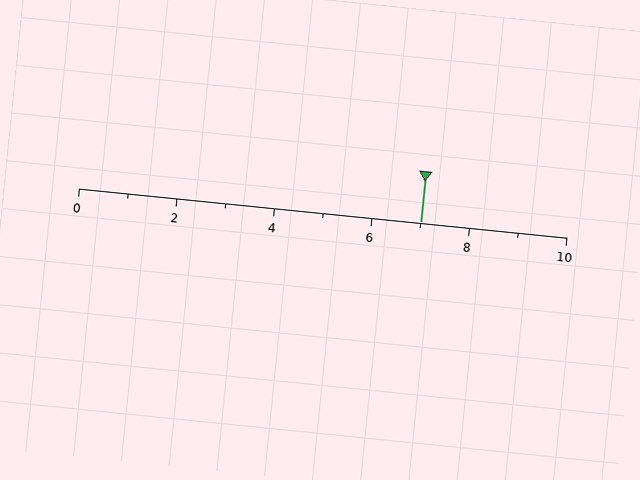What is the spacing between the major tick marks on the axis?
The major ticks are spaced 2 apart.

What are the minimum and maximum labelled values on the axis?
The axis runs from 0 to 10.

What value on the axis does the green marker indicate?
The marker indicates approximately 7.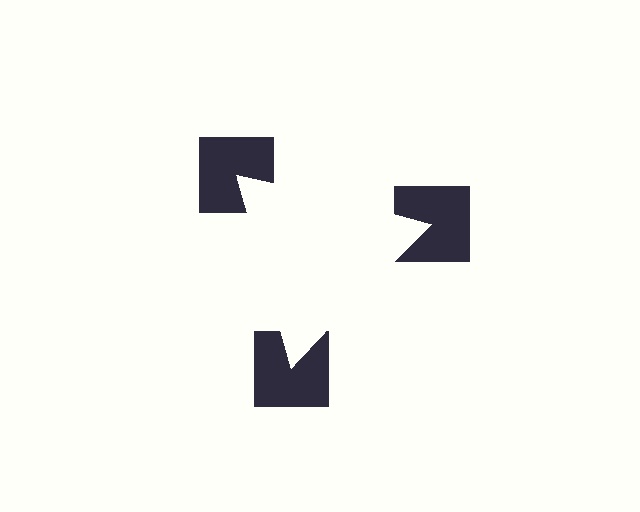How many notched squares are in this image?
There are 3 — one at each vertex of the illusory triangle.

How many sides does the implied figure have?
3 sides.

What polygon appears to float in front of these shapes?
An illusory triangle — its edges are inferred from the aligned wedge cuts in the notched squares, not physically drawn.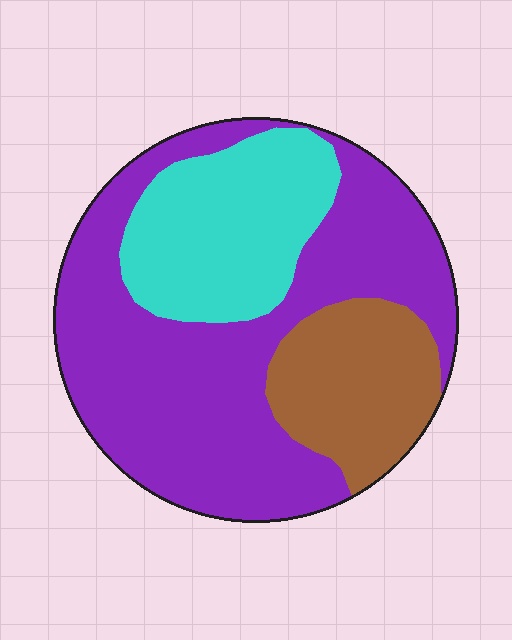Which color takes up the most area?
Purple, at roughly 55%.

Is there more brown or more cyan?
Cyan.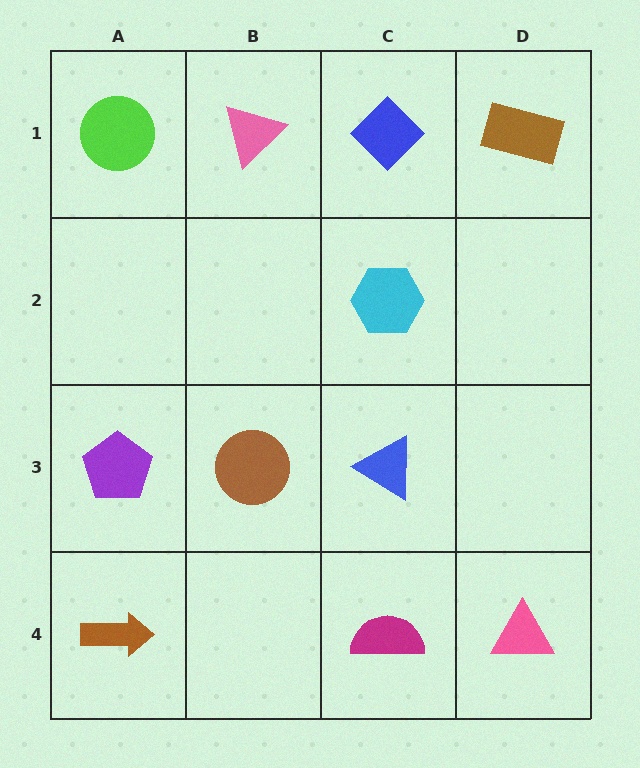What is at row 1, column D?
A brown rectangle.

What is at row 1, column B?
A pink triangle.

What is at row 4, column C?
A magenta semicircle.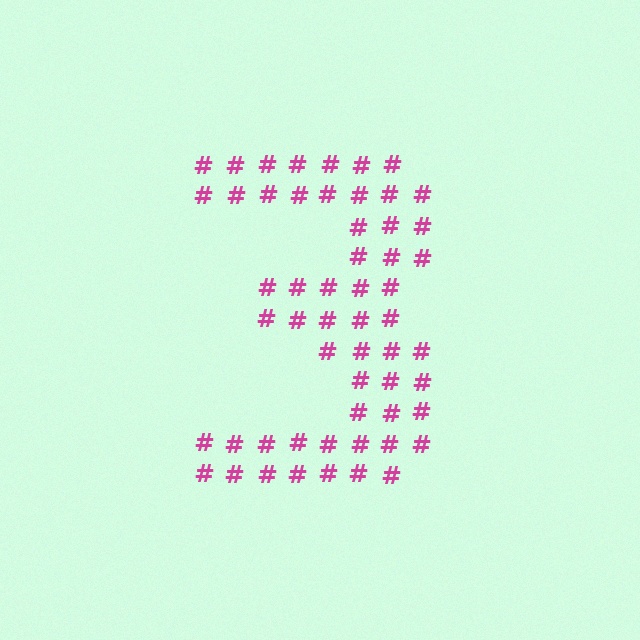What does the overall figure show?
The overall figure shows the digit 3.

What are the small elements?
The small elements are hash symbols.